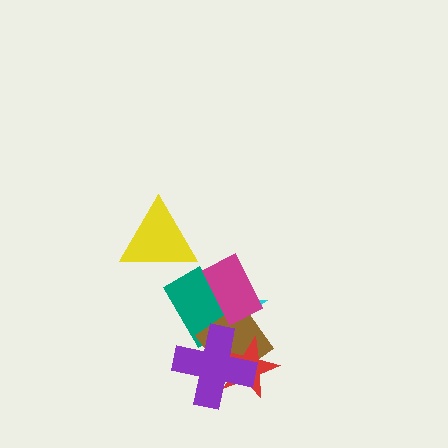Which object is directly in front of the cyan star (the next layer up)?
The teal rectangle is directly in front of the cyan star.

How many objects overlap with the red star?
3 objects overlap with the red star.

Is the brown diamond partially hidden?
Yes, it is partially covered by another shape.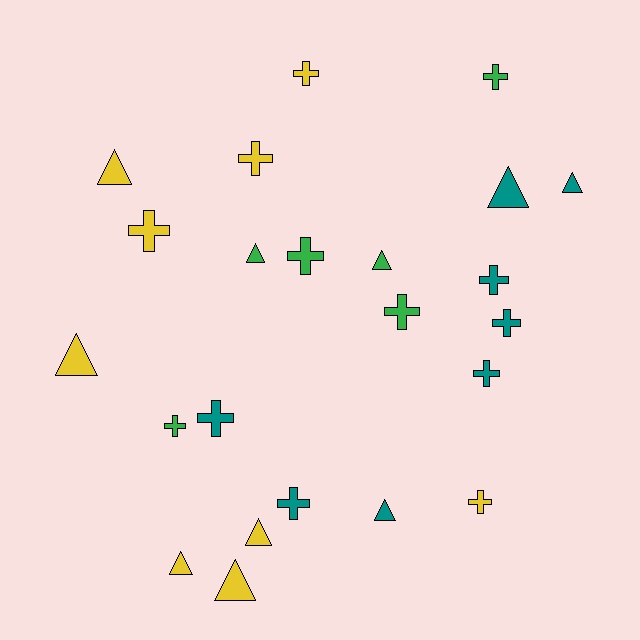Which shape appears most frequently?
Cross, with 13 objects.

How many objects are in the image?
There are 23 objects.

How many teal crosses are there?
There are 5 teal crosses.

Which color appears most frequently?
Yellow, with 9 objects.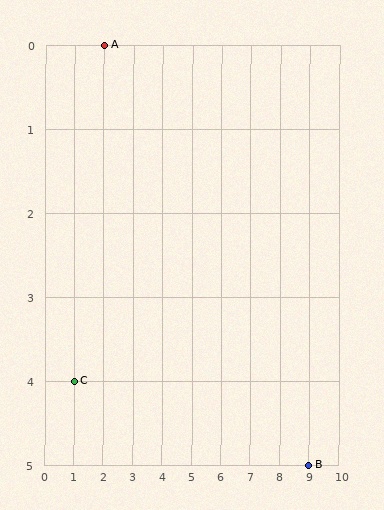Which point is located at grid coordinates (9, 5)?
Point B is at (9, 5).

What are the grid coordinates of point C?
Point C is at grid coordinates (1, 4).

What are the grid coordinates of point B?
Point B is at grid coordinates (9, 5).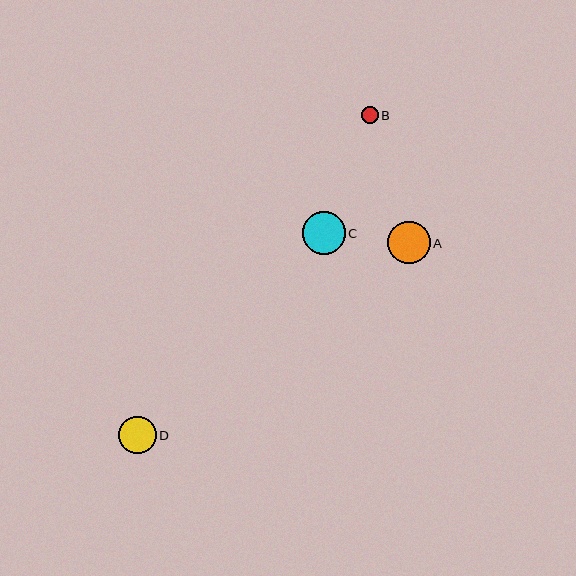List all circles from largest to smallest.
From largest to smallest: C, A, D, B.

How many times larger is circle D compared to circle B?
Circle D is approximately 2.2 times the size of circle B.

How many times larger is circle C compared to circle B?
Circle C is approximately 2.6 times the size of circle B.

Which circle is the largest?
Circle C is the largest with a size of approximately 43 pixels.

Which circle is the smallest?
Circle B is the smallest with a size of approximately 17 pixels.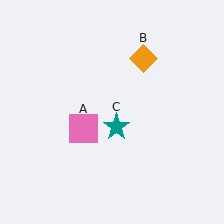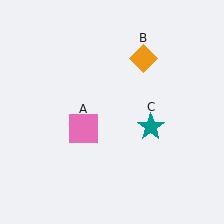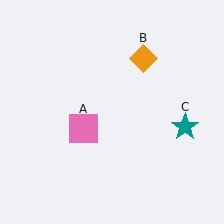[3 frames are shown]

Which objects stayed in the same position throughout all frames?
Pink square (object A) and orange diamond (object B) remained stationary.